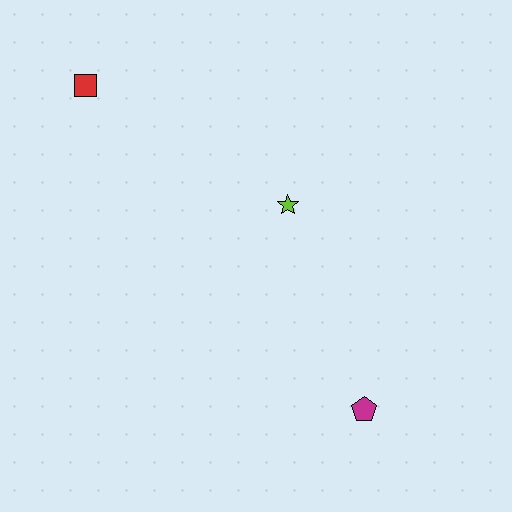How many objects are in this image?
There are 3 objects.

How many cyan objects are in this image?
There are no cyan objects.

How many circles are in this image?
There are no circles.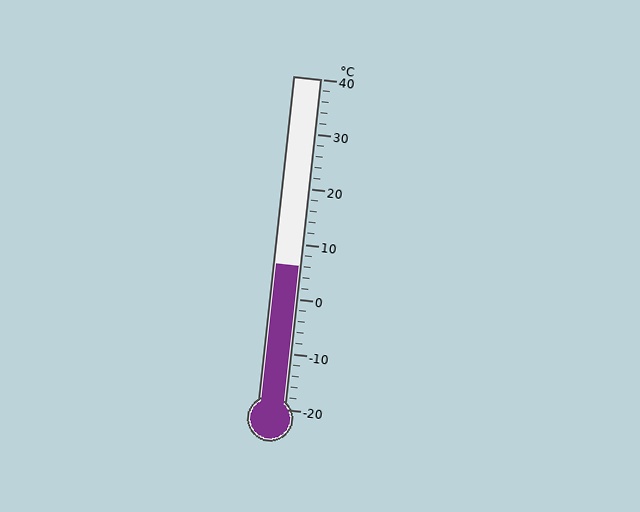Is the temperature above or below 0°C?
The temperature is above 0°C.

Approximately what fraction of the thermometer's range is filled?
The thermometer is filled to approximately 45% of its range.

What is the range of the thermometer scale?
The thermometer scale ranges from -20°C to 40°C.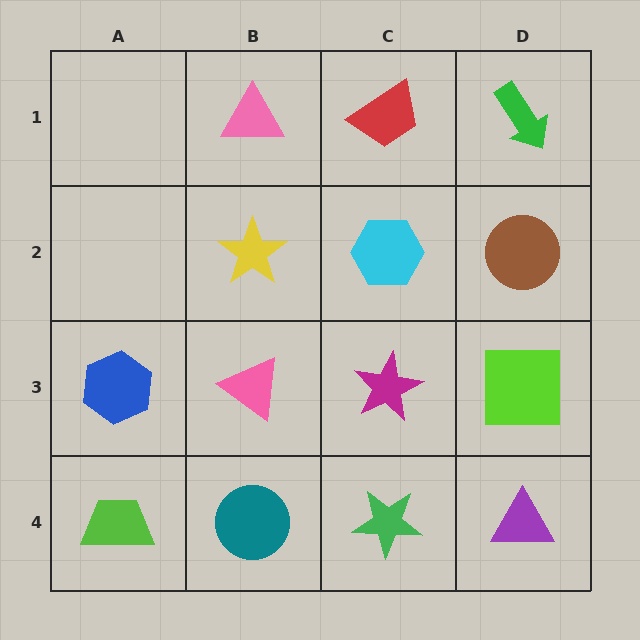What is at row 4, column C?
A green star.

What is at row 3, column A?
A blue hexagon.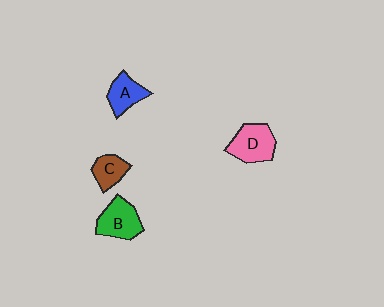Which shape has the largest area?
Shape D (pink).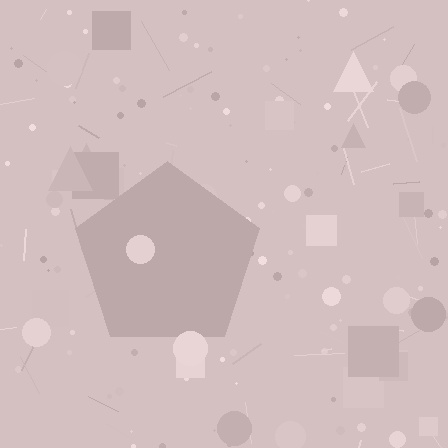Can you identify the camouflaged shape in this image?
The camouflaged shape is a pentagon.